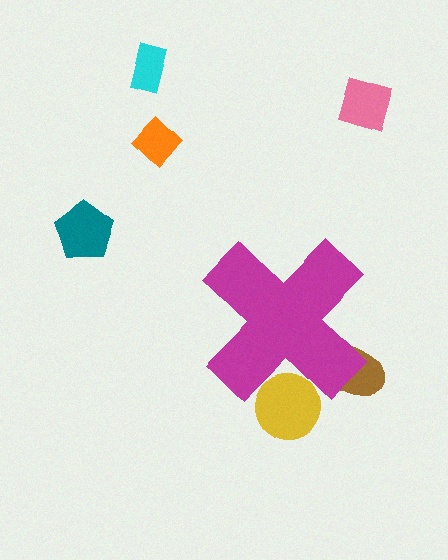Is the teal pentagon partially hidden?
No, the teal pentagon is fully visible.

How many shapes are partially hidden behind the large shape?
2 shapes are partially hidden.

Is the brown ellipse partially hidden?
Yes, the brown ellipse is partially hidden behind the magenta cross.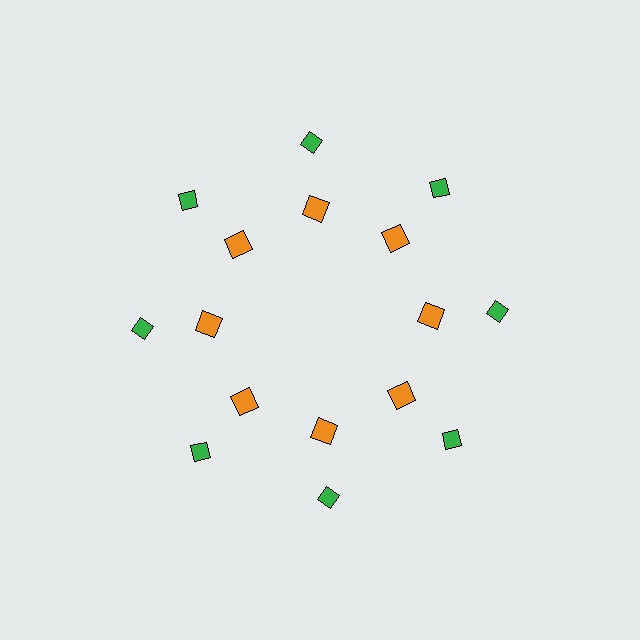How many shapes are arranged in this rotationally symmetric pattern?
There are 16 shapes, arranged in 8 groups of 2.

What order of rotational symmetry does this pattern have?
This pattern has 8-fold rotational symmetry.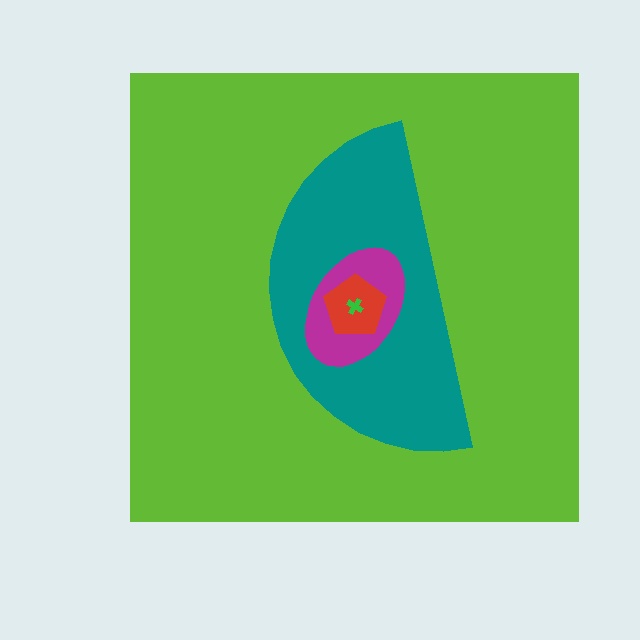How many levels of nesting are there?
5.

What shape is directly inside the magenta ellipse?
The red pentagon.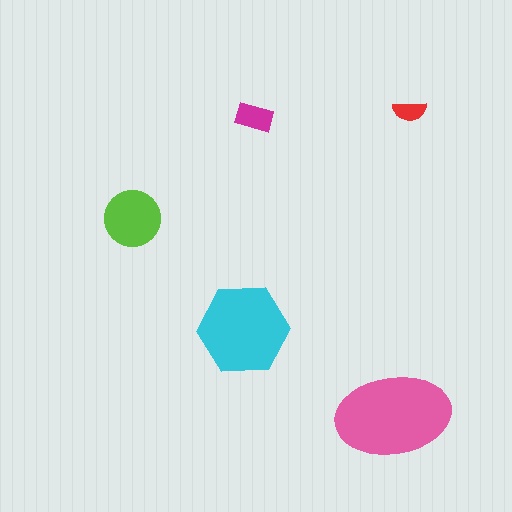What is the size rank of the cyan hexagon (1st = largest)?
2nd.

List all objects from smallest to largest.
The red semicircle, the magenta rectangle, the lime circle, the cyan hexagon, the pink ellipse.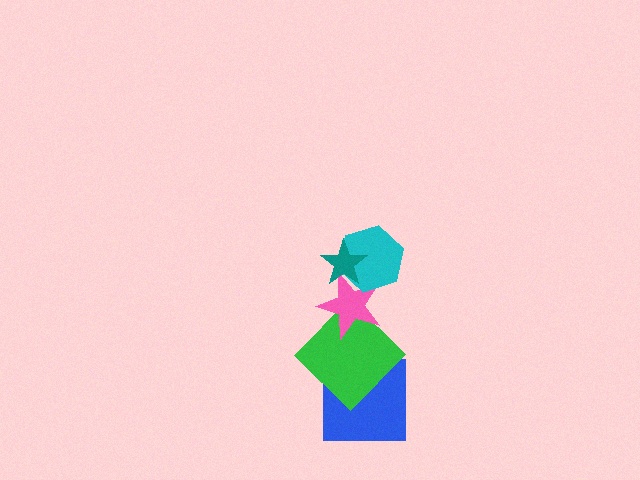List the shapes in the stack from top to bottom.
From top to bottom: the teal star, the cyan hexagon, the pink star, the green diamond, the blue square.